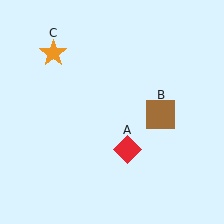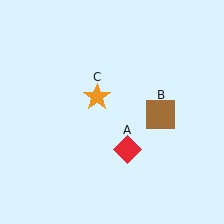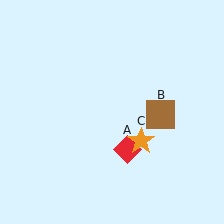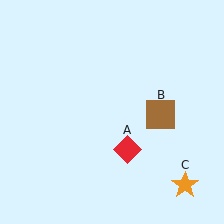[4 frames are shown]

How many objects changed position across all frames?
1 object changed position: orange star (object C).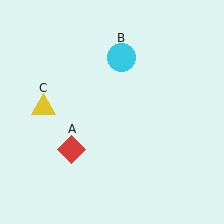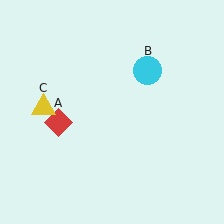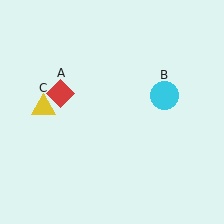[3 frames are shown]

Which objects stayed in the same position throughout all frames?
Yellow triangle (object C) remained stationary.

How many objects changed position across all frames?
2 objects changed position: red diamond (object A), cyan circle (object B).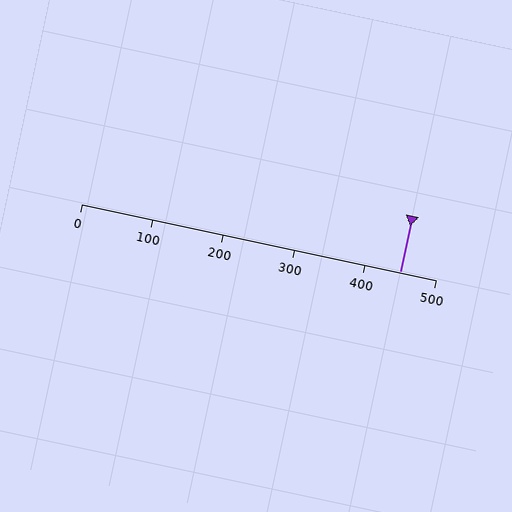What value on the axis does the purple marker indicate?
The marker indicates approximately 450.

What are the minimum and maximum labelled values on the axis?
The axis runs from 0 to 500.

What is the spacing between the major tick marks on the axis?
The major ticks are spaced 100 apart.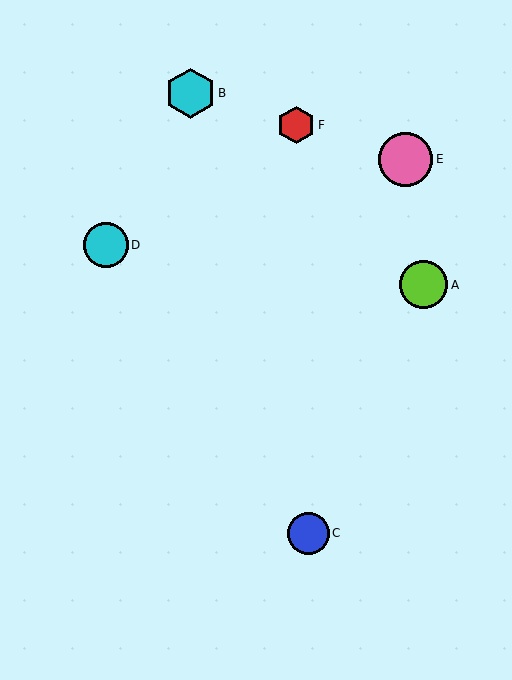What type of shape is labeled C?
Shape C is a blue circle.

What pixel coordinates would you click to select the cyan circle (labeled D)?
Click at (106, 245) to select the cyan circle D.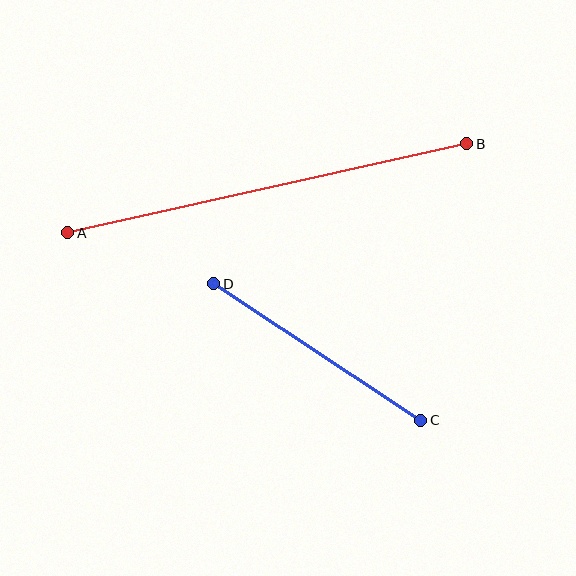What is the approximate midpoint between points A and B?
The midpoint is at approximately (267, 188) pixels.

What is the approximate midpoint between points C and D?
The midpoint is at approximately (317, 352) pixels.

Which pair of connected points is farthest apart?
Points A and B are farthest apart.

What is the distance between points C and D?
The distance is approximately 248 pixels.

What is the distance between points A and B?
The distance is approximately 409 pixels.